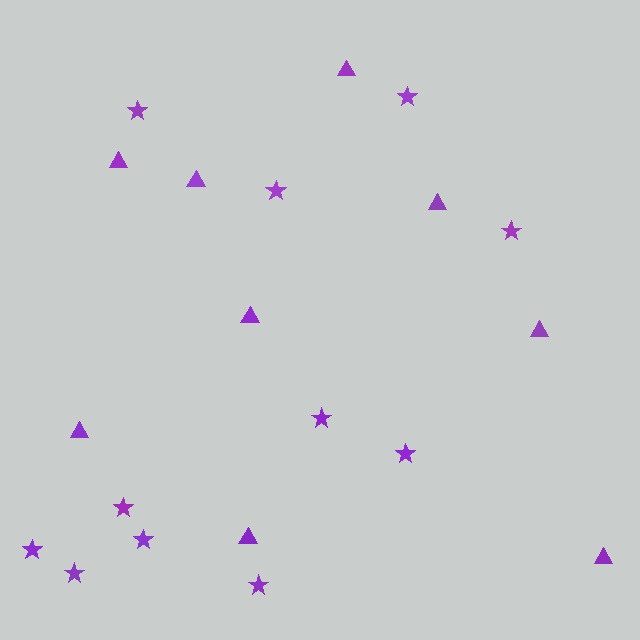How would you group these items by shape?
There are 2 groups: one group of stars (11) and one group of triangles (9).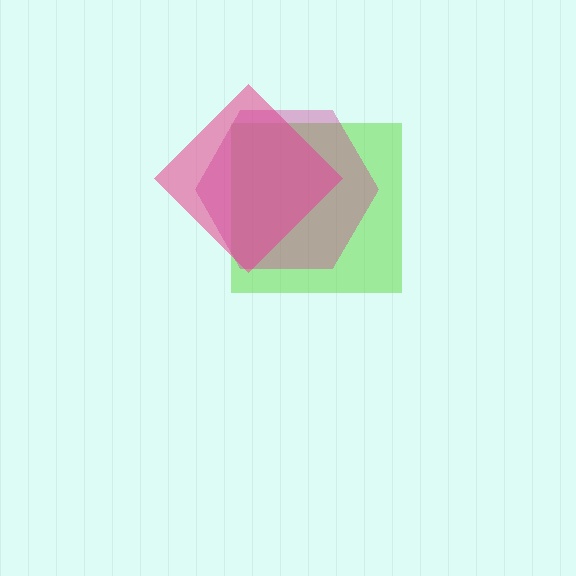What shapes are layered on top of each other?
The layered shapes are: a lime square, a pink diamond, a magenta hexagon.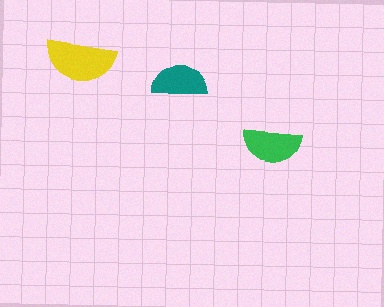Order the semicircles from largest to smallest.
the yellow one, the green one, the teal one.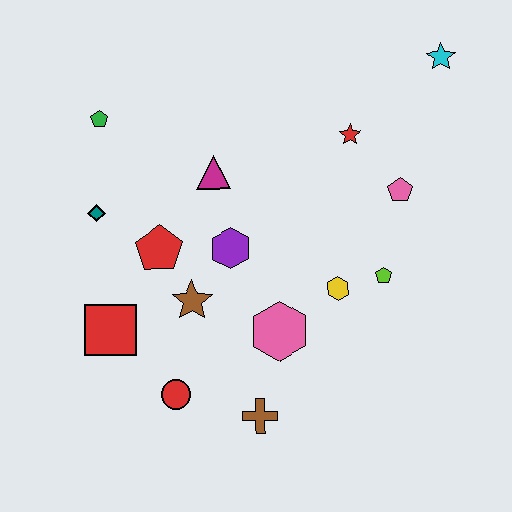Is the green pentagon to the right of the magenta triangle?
No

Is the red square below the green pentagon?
Yes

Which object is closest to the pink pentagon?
The red star is closest to the pink pentagon.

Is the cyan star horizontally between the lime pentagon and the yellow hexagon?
No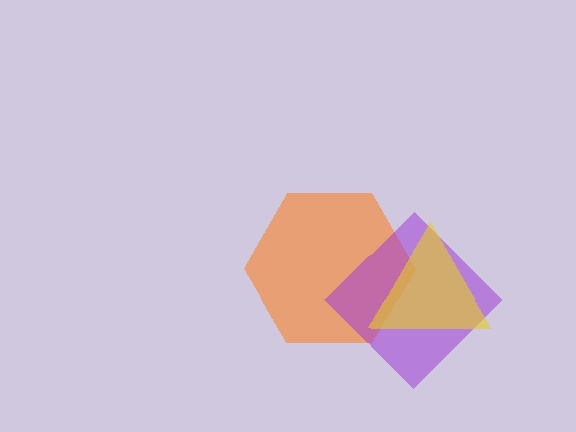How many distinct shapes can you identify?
There are 3 distinct shapes: an orange hexagon, a purple diamond, a yellow triangle.